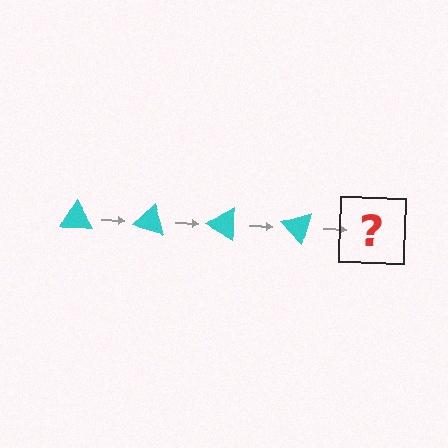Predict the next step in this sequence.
The next step is a cyan triangle rotated 60 degrees.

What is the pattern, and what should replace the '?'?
The pattern is that the triangle rotates 15 degrees each step. The '?' should be a cyan triangle rotated 60 degrees.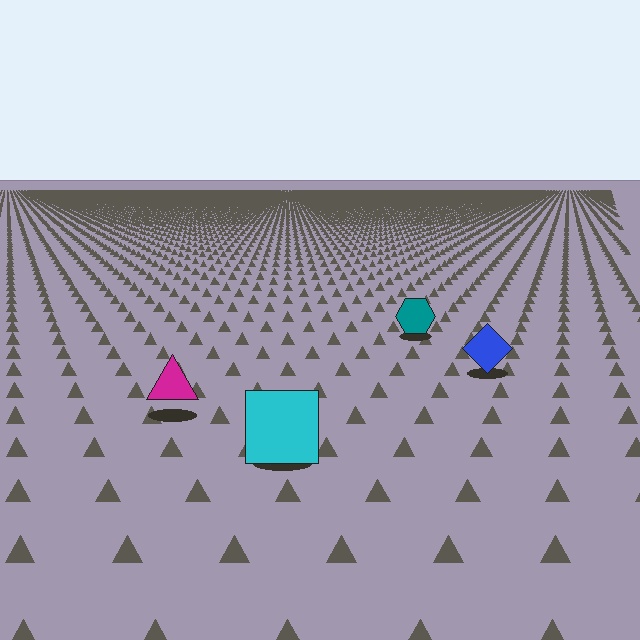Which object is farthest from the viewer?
The teal hexagon is farthest from the viewer. It appears smaller and the ground texture around it is denser.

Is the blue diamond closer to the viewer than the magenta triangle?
No. The magenta triangle is closer — you can tell from the texture gradient: the ground texture is coarser near it.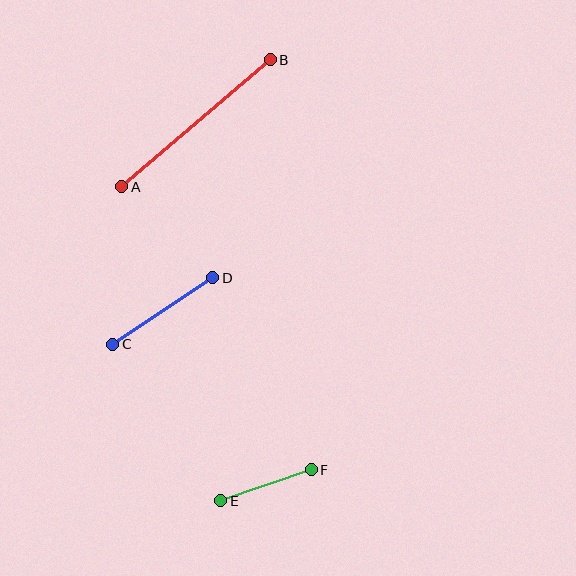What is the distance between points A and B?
The distance is approximately 195 pixels.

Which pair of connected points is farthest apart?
Points A and B are farthest apart.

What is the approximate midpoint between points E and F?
The midpoint is at approximately (266, 485) pixels.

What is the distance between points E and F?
The distance is approximately 96 pixels.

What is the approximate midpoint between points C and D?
The midpoint is at approximately (163, 311) pixels.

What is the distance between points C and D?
The distance is approximately 120 pixels.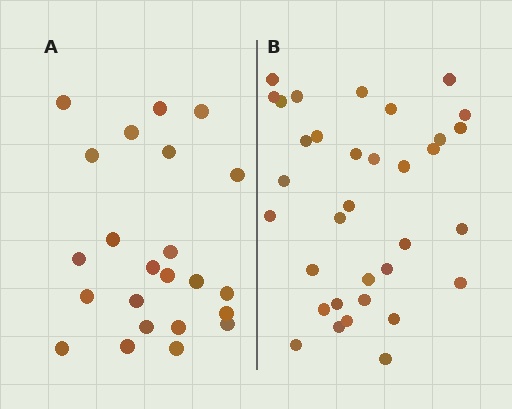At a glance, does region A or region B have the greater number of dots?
Region B (the right region) has more dots.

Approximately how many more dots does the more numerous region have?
Region B has roughly 12 or so more dots than region A.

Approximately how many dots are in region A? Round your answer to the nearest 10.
About 20 dots. (The exact count is 23, which rounds to 20.)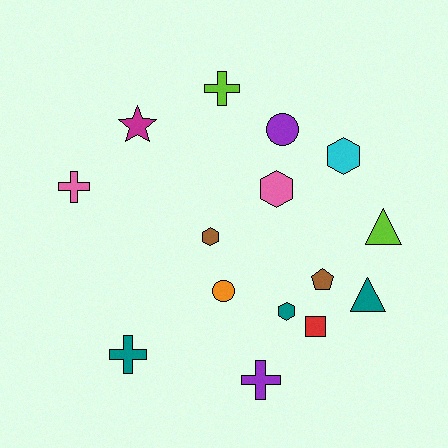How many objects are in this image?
There are 15 objects.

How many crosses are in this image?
There are 4 crosses.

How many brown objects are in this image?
There are 2 brown objects.